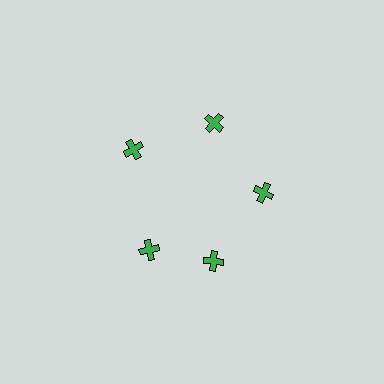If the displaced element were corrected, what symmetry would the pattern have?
It would have 5-fold rotational symmetry — the pattern would map onto itself every 72 degrees.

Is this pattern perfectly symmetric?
No. The 5 green crosses are arranged in a ring, but one element near the 8 o'clock position is rotated out of alignment along the ring, breaking the 5-fold rotational symmetry.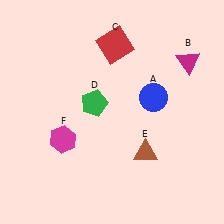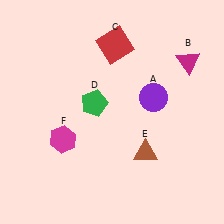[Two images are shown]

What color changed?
The circle (A) changed from blue in Image 1 to purple in Image 2.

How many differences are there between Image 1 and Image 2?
There is 1 difference between the two images.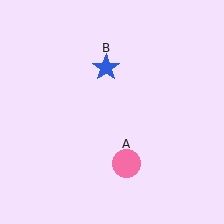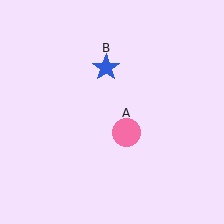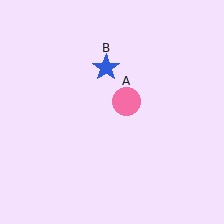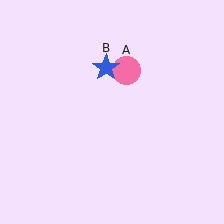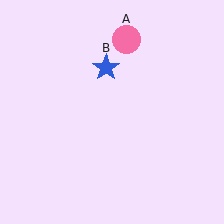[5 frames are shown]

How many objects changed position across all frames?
1 object changed position: pink circle (object A).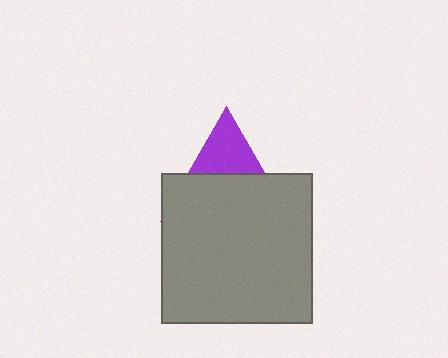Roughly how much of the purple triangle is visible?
A small part of it is visible (roughly 34%).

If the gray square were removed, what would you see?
You would see the complete purple triangle.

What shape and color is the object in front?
The object in front is a gray square.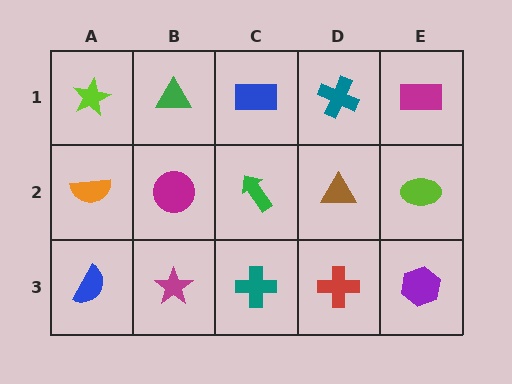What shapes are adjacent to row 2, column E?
A magenta rectangle (row 1, column E), a purple hexagon (row 3, column E), a brown triangle (row 2, column D).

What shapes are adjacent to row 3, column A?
An orange semicircle (row 2, column A), a magenta star (row 3, column B).